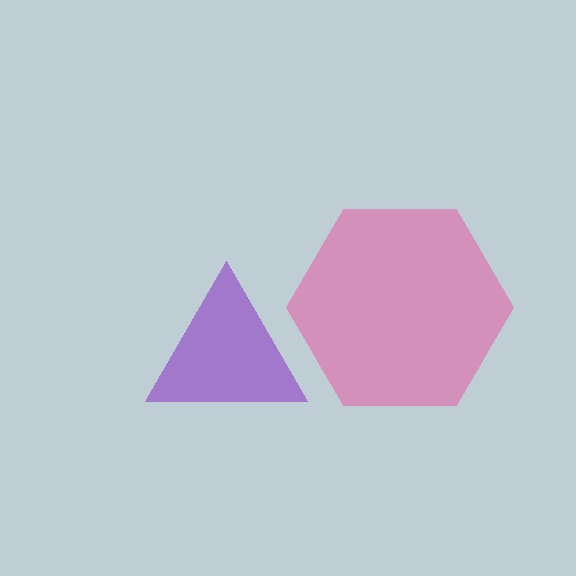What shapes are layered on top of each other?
The layered shapes are: a pink hexagon, a purple triangle.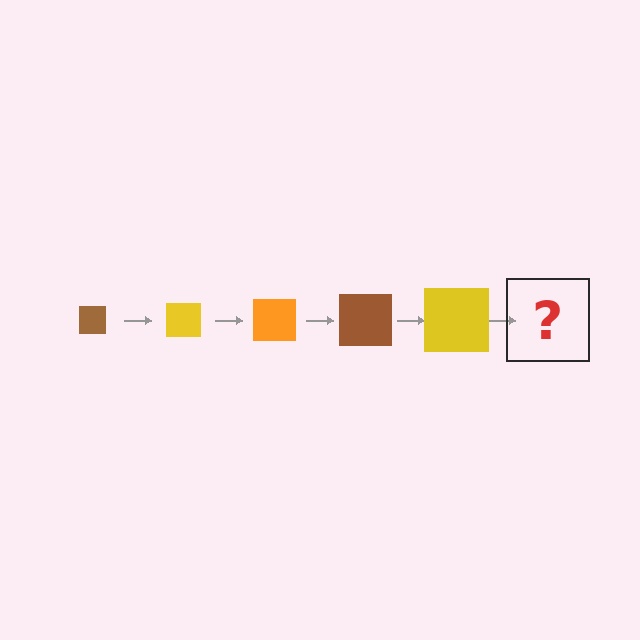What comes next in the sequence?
The next element should be an orange square, larger than the previous one.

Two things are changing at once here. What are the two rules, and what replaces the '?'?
The two rules are that the square grows larger each step and the color cycles through brown, yellow, and orange. The '?' should be an orange square, larger than the previous one.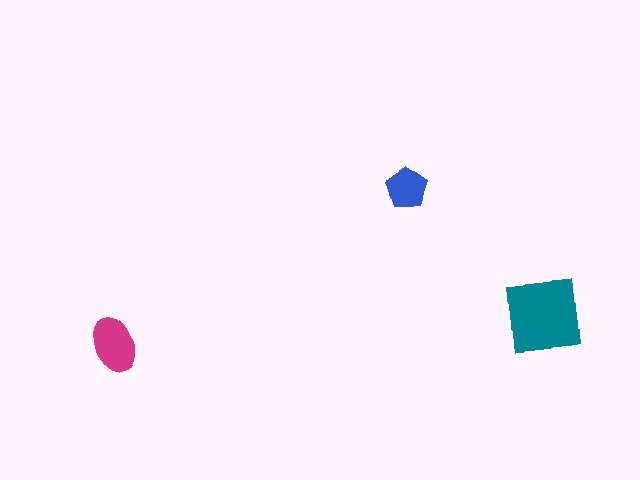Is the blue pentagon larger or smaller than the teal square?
Smaller.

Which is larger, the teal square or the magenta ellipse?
The teal square.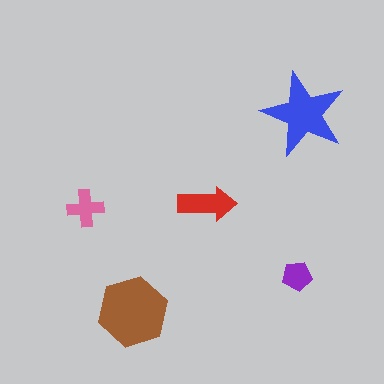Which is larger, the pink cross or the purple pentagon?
The pink cross.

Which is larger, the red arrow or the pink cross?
The red arrow.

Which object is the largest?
The brown hexagon.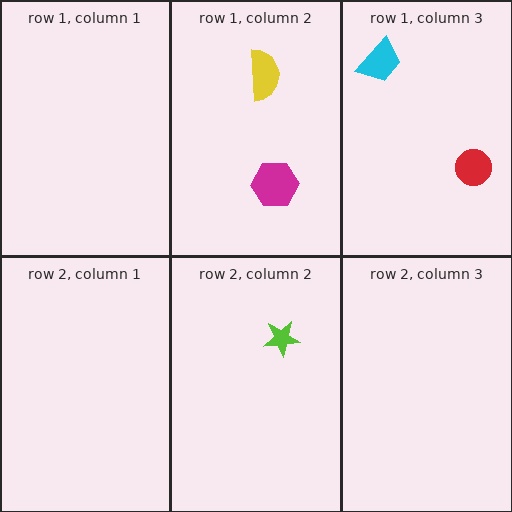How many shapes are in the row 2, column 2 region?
1.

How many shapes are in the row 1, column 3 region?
2.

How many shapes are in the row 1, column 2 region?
2.